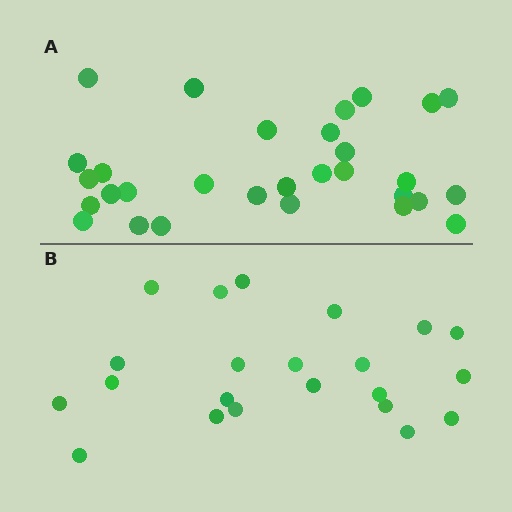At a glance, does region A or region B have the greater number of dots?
Region A (the top region) has more dots.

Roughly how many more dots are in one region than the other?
Region A has roughly 8 or so more dots than region B.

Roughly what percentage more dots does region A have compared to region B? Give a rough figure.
About 35% more.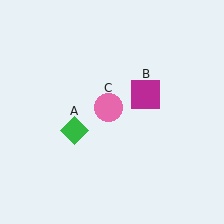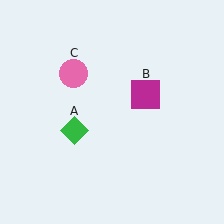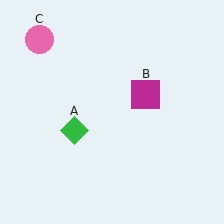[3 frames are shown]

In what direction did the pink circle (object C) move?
The pink circle (object C) moved up and to the left.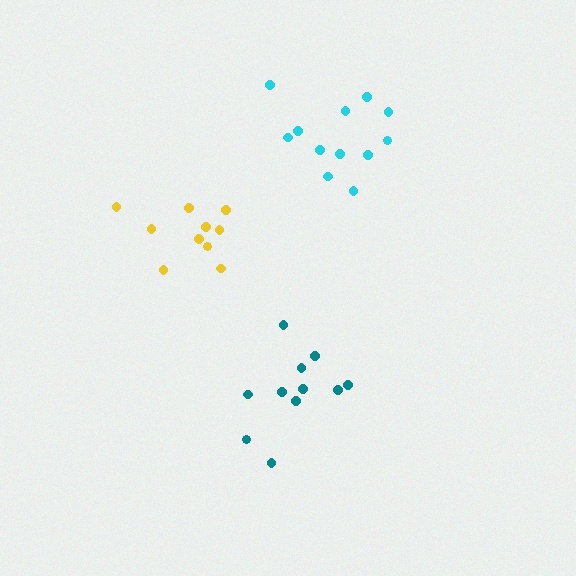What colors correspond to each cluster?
The clusters are colored: teal, yellow, cyan.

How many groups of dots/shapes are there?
There are 3 groups.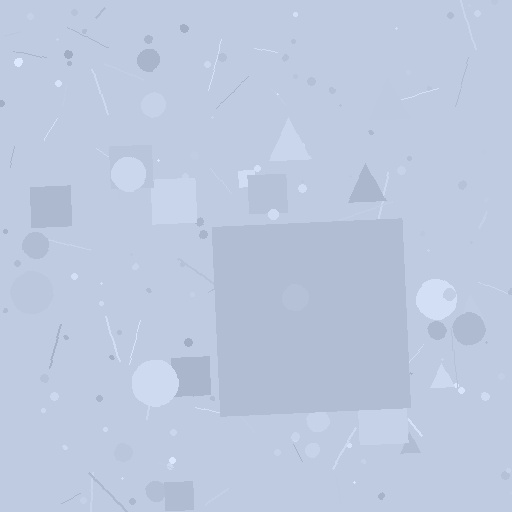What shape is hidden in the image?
A square is hidden in the image.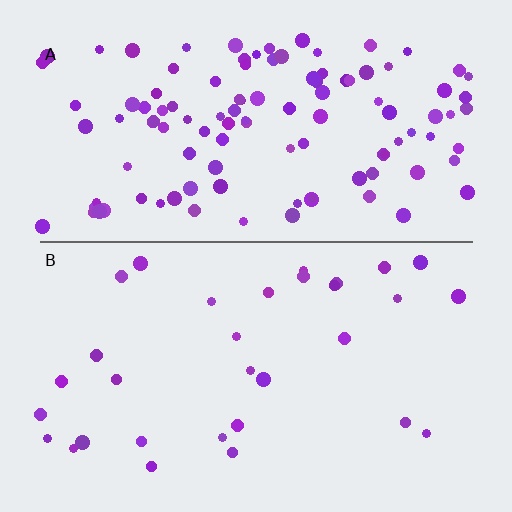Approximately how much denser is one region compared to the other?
Approximately 3.6× — region A over region B.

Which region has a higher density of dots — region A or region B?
A (the top).